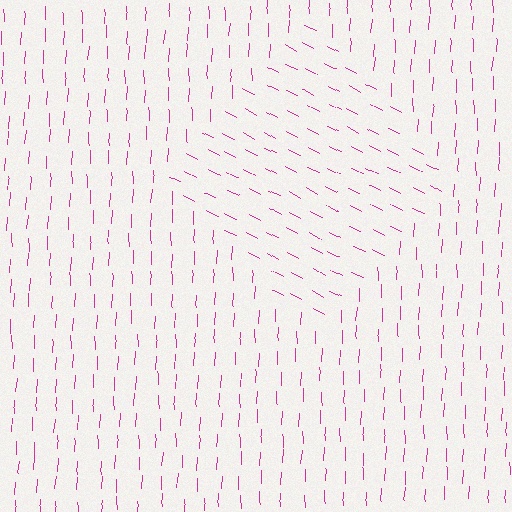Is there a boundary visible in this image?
Yes, there is a texture boundary formed by a change in line orientation.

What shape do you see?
I see a diamond.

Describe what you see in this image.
The image is filled with small magenta line segments. A diamond region in the image has lines oriented differently from the surrounding lines, creating a visible texture boundary.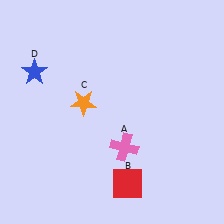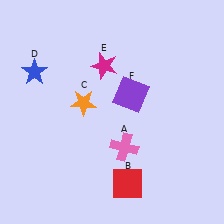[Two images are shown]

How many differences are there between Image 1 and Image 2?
There are 2 differences between the two images.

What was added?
A magenta star (E), a purple square (F) were added in Image 2.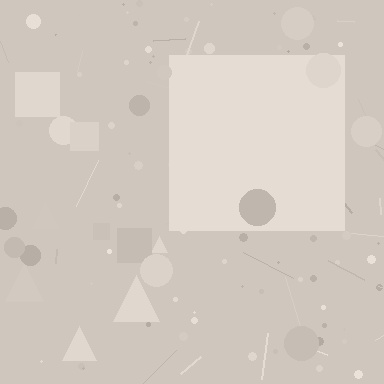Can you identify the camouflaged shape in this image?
The camouflaged shape is a square.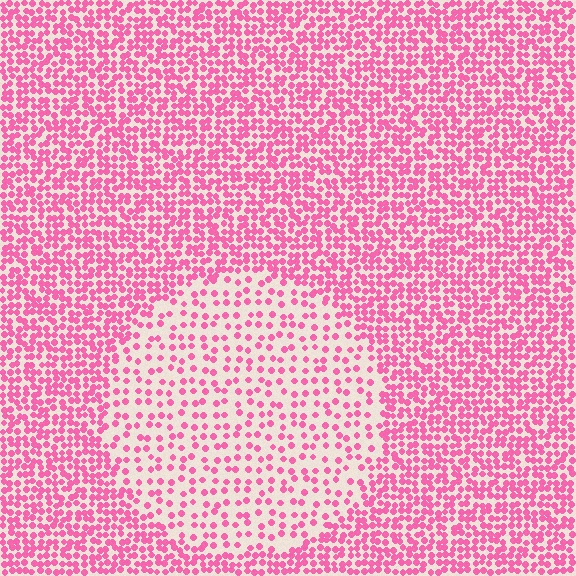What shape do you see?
I see a circle.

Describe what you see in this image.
The image contains small pink elements arranged at two different densities. A circle-shaped region is visible where the elements are less densely packed than the surrounding area.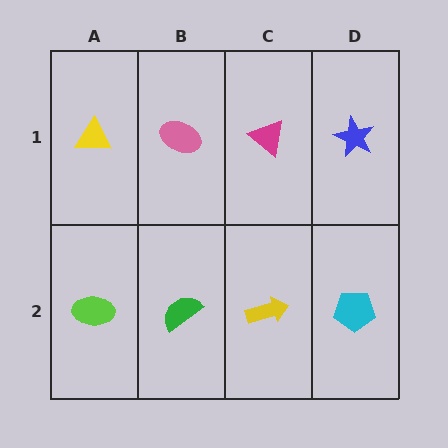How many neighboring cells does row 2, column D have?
2.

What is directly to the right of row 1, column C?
A blue star.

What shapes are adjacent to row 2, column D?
A blue star (row 1, column D), a yellow arrow (row 2, column C).